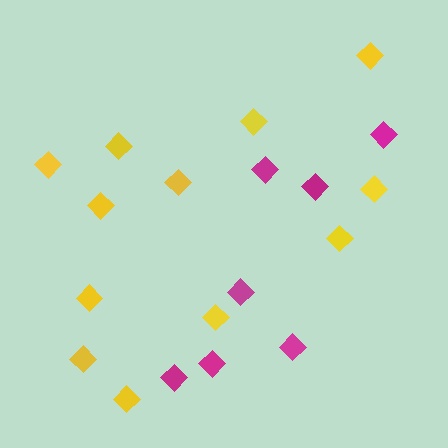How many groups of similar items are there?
There are 2 groups: one group of yellow diamonds (12) and one group of magenta diamonds (7).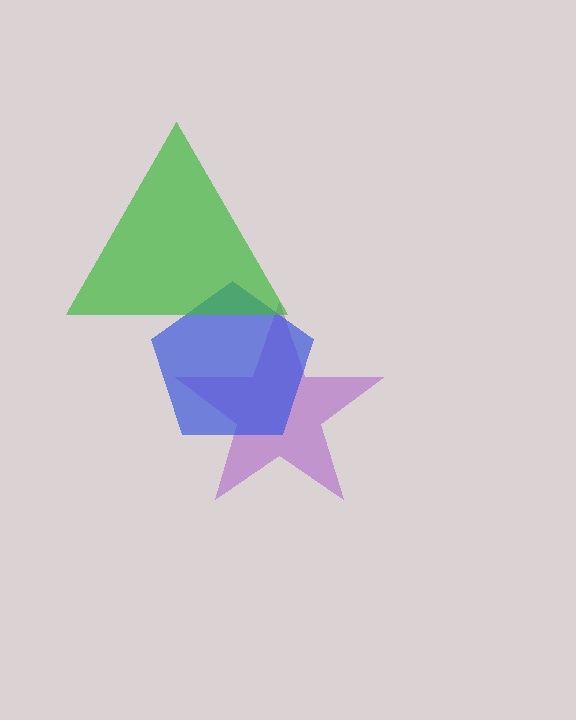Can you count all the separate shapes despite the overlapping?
Yes, there are 3 separate shapes.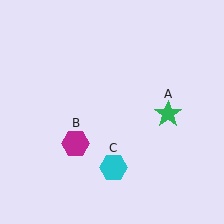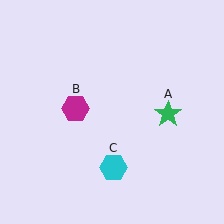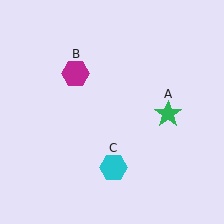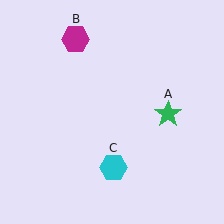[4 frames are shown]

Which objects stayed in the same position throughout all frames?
Green star (object A) and cyan hexagon (object C) remained stationary.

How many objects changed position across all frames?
1 object changed position: magenta hexagon (object B).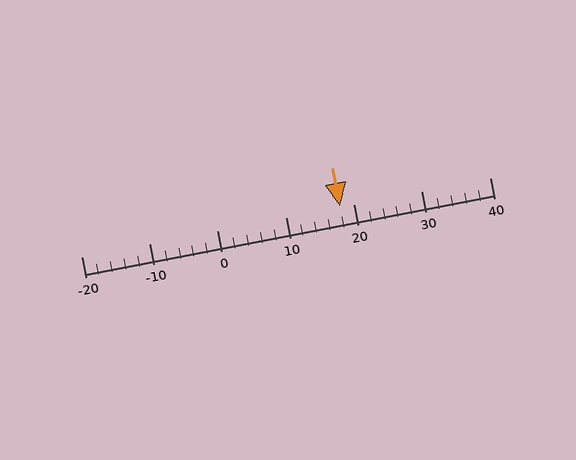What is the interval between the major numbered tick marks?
The major tick marks are spaced 10 units apart.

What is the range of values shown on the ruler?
The ruler shows values from -20 to 40.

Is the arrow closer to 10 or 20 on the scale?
The arrow is closer to 20.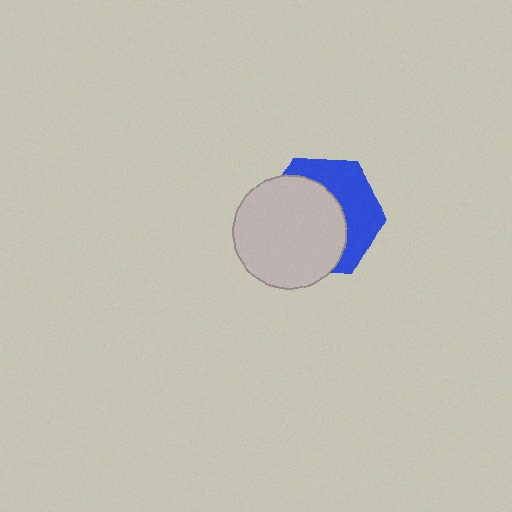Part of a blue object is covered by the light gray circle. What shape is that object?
It is a hexagon.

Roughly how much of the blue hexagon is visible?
A small part of it is visible (roughly 42%).